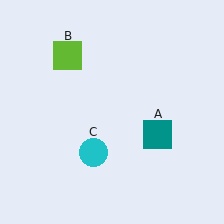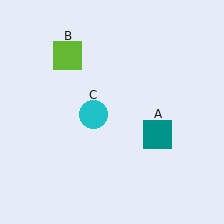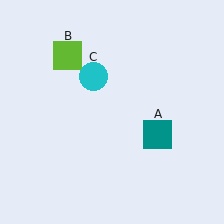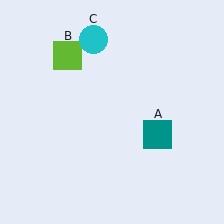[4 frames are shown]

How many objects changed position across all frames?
1 object changed position: cyan circle (object C).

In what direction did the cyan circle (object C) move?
The cyan circle (object C) moved up.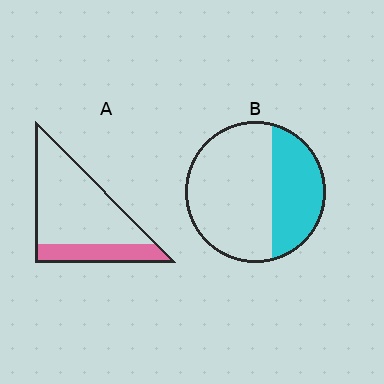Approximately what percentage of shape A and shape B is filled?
A is approximately 25% and B is approximately 35%.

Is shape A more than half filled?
No.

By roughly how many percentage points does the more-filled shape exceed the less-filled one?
By roughly 10 percentage points (B over A).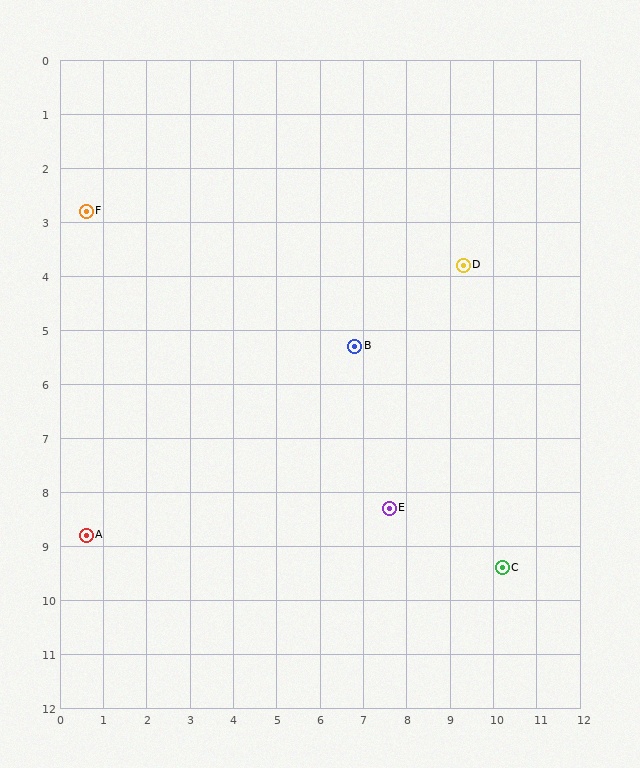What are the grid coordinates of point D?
Point D is at approximately (9.3, 3.8).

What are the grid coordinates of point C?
Point C is at approximately (10.2, 9.4).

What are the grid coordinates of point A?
Point A is at approximately (0.6, 8.8).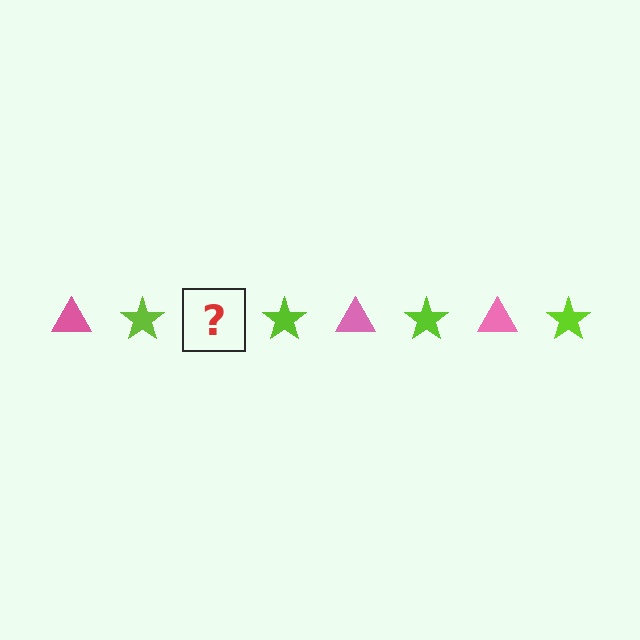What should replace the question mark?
The question mark should be replaced with a pink triangle.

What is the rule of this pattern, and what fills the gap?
The rule is that the pattern alternates between pink triangle and lime star. The gap should be filled with a pink triangle.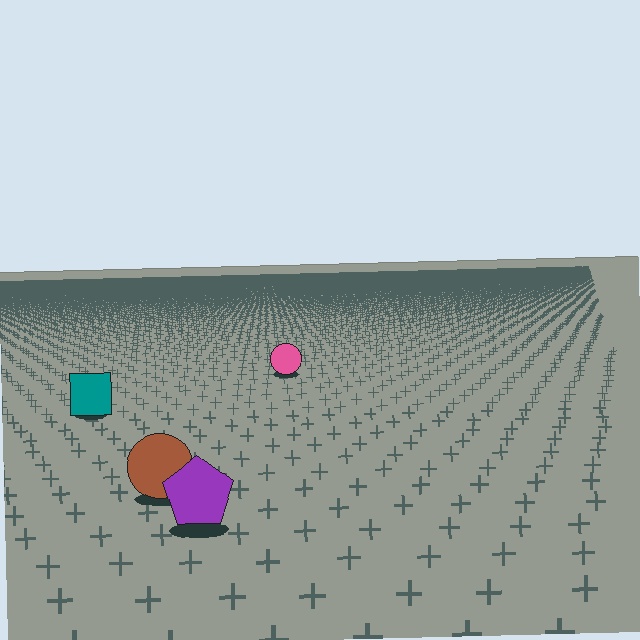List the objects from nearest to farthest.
From nearest to farthest: the purple pentagon, the brown circle, the teal square, the pink circle.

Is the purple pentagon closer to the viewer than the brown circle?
Yes. The purple pentagon is closer — you can tell from the texture gradient: the ground texture is coarser near it.